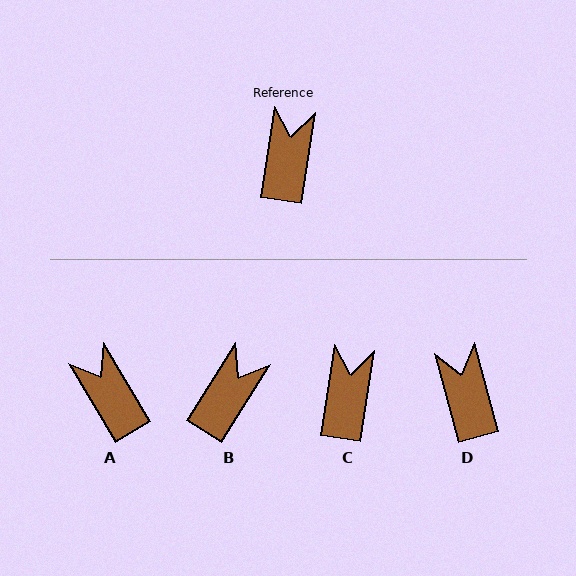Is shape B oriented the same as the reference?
No, it is off by about 23 degrees.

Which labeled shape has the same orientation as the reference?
C.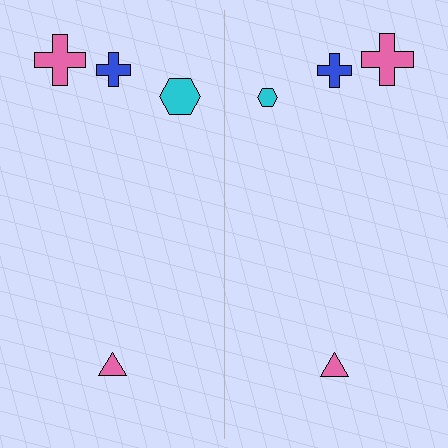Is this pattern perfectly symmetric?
No, the pattern is not perfectly symmetric. The cyan hexagon on the right side has a different size than its mirror counterpart.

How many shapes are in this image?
There are 8 shapes in this image.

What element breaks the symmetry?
The cyan hexagon on the right side has a different size than its mirror counterpart.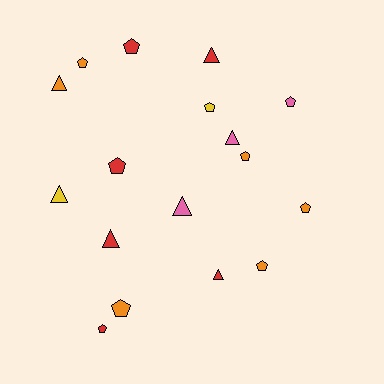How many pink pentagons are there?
There is 1 pink pentagon.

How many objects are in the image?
There are 17 objects.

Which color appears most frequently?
Red, with 6 objects.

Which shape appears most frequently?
Pentagon, with 10 objects.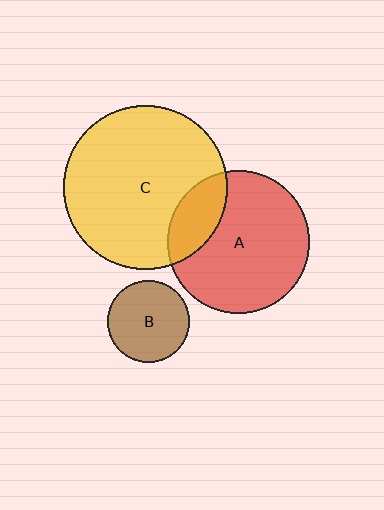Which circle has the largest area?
Circle C (yellow).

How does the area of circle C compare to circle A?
Approximately 1.3 times.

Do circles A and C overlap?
Yes.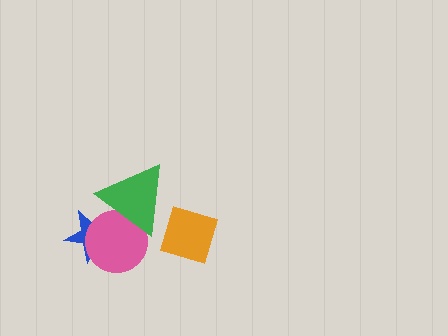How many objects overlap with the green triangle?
3 objects overlap with the green triangle.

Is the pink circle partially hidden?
Yes, it is partially covered by another shape.